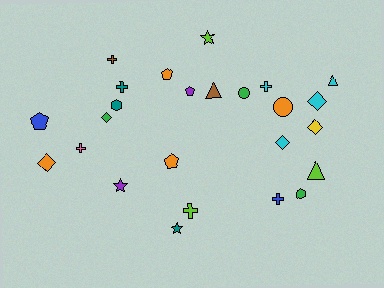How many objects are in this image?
There are 25 objects.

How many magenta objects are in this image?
There are no magenta objects.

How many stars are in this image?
There are 3 stars.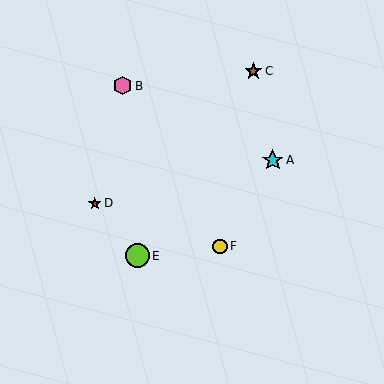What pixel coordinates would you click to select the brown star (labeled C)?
Click at (253, 71) to select the brown star C.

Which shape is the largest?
The lime circle (labeled E) is the largest.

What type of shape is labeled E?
Shape E is a lime circle.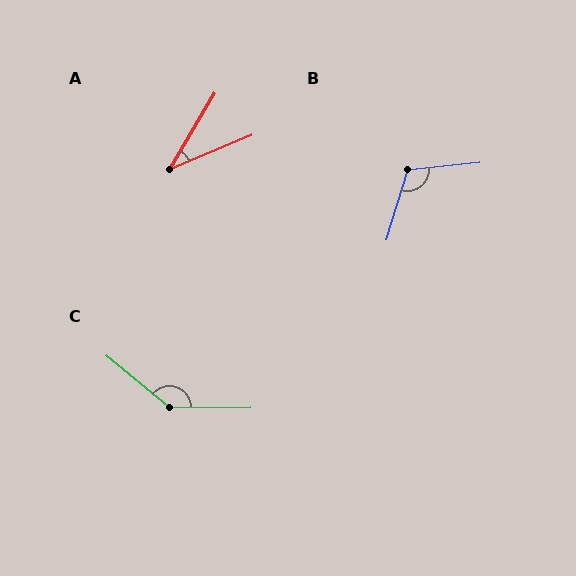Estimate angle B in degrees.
Approximately 113 degrees.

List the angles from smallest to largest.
A (37°), B (113°), C (140°).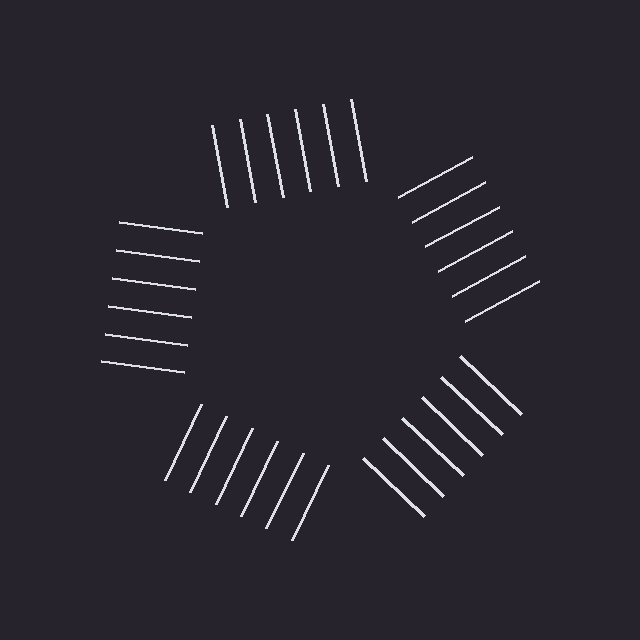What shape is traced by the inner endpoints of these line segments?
An illusory pentagon — the line segments terminate on its edges but no continuous stroke is drawn.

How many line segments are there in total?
30 — 6 along each of the 5 edges.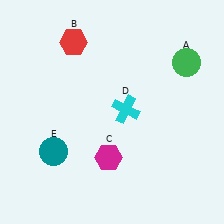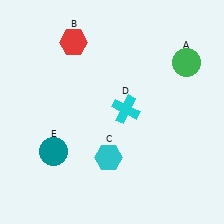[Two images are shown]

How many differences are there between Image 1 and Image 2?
There is 1 difference between the two images.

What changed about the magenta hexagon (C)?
In Image 1, C is magenta. In Image 2, it changed to cyan.